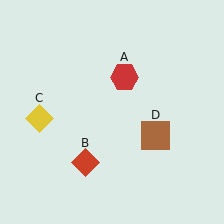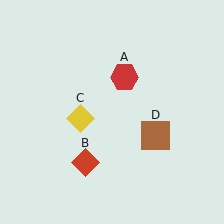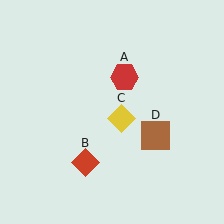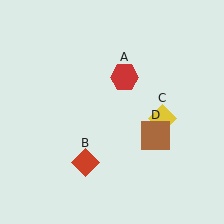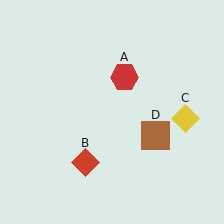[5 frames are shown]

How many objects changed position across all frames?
1 object changed position: yellow diamond (object C).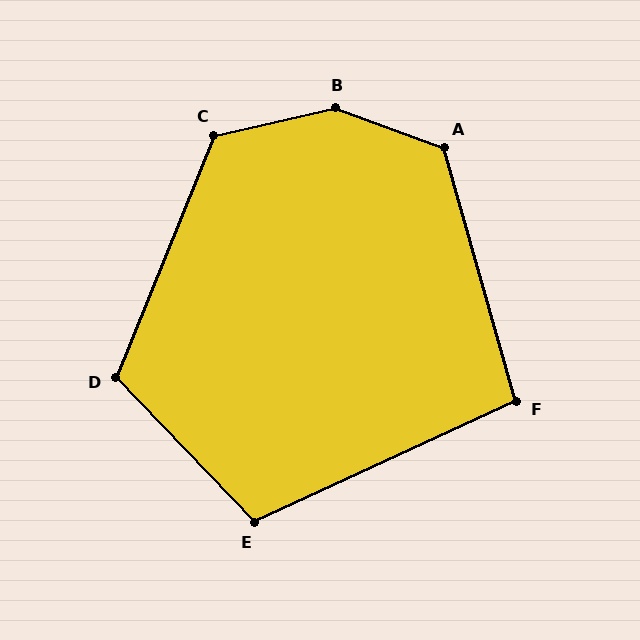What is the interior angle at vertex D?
Approximately 114 degrees (obtuse).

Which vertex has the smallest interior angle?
F, at approximately 99 degrees.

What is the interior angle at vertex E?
Approximately 109 degrees (obtuse).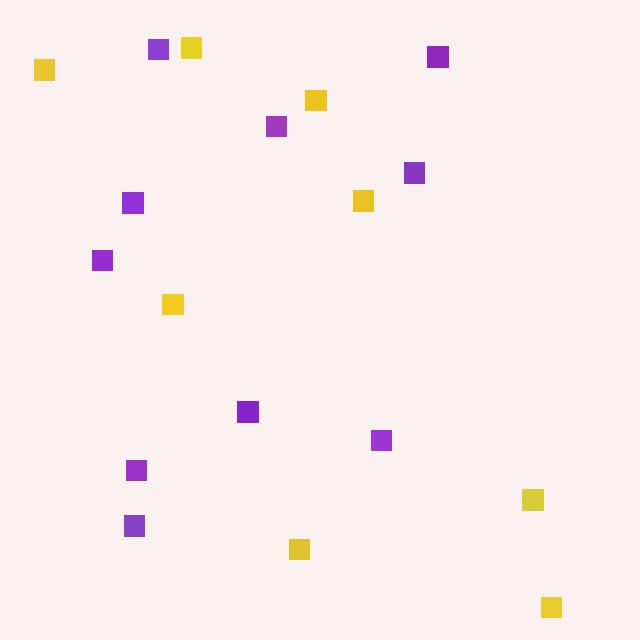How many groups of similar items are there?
There are 2 groups: one group of purple squares (10) and one group of yellow squares (8).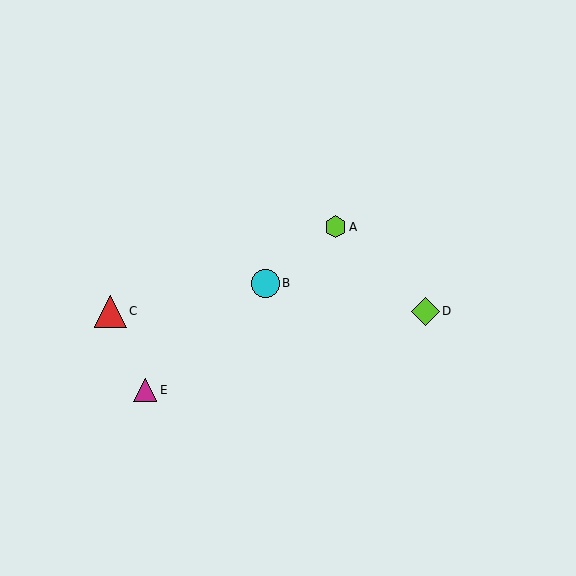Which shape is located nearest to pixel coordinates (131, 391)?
The magenta triangle (labeled E) at (145, 390) is nearest to that location.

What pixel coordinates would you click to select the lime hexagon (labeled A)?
Click at (335, 227) to select the lime hexagon A.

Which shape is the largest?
The red triangle (labeled C) is the largest.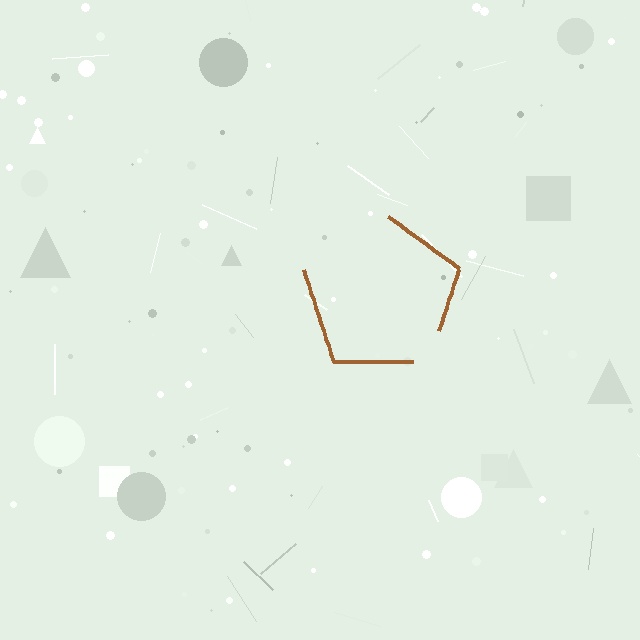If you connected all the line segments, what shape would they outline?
They would outline a pentagon.